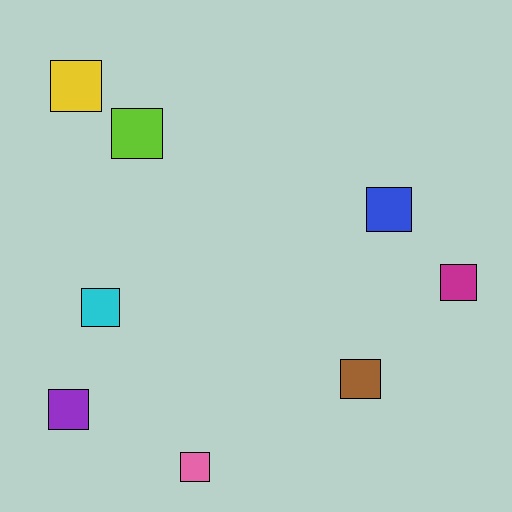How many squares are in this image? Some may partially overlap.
There are 8 squares.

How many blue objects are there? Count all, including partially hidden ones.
There is 1 blue object.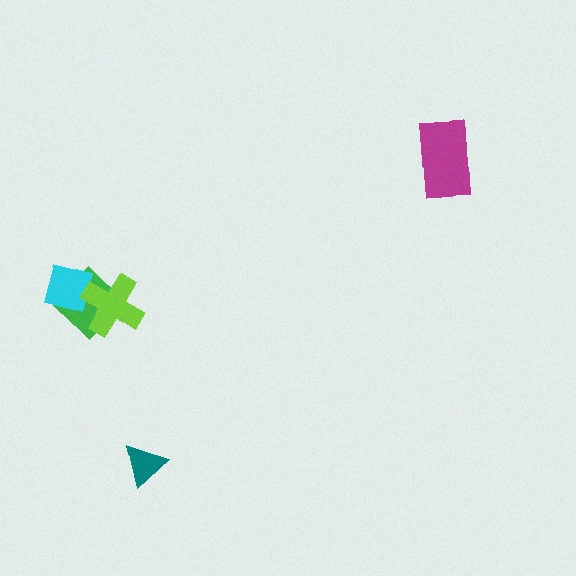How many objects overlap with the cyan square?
2 objects overlap with the cyan square.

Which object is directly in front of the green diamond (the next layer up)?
The cyan square is directly in front of the green diamond.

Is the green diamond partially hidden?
Yes, it is partially covered by another shape.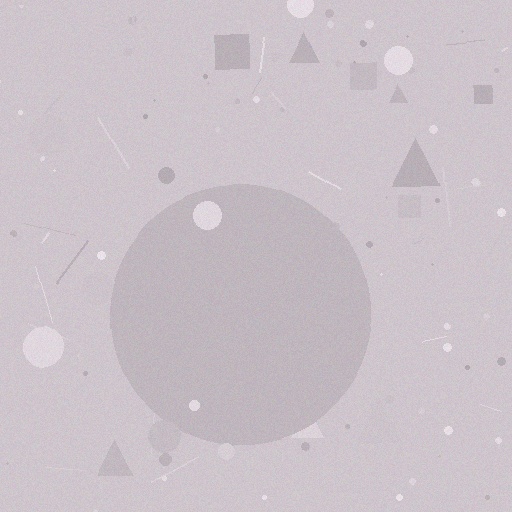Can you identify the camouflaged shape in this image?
The camouflaged shape is a circle.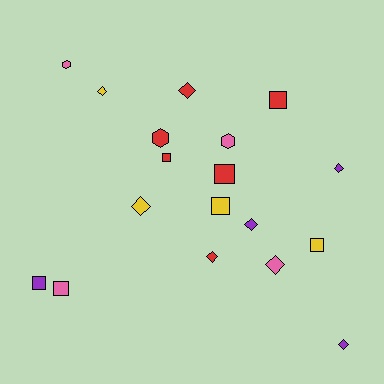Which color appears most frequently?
Red, with 6 objects.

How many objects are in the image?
There are 18 objects.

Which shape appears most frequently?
Diamond, with 8 objects.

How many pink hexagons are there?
There are 2 pink hexagons.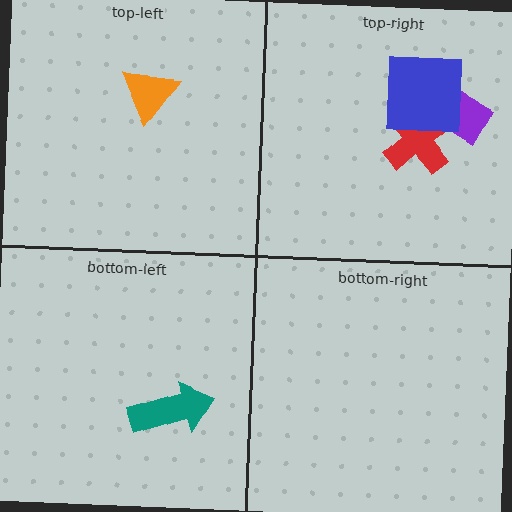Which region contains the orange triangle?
The top-left region.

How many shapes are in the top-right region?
3.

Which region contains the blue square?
The top-right region.